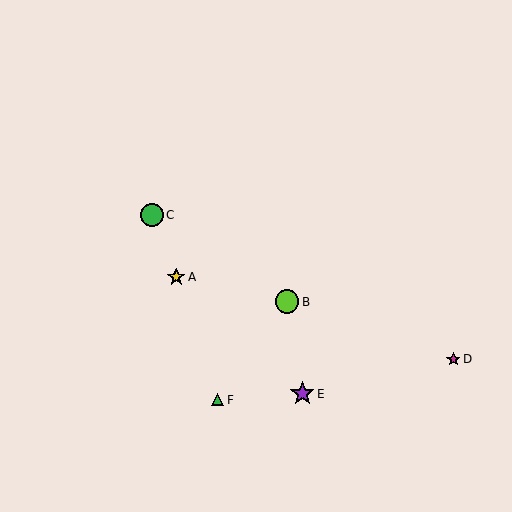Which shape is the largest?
The purple star (labeled E) is the largest.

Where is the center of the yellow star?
The center of the yellow star is at (176, 277).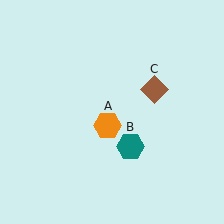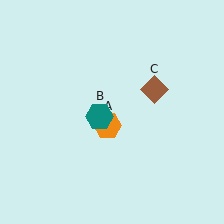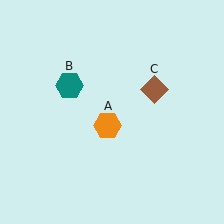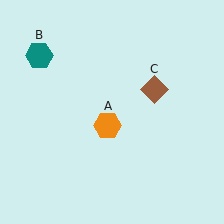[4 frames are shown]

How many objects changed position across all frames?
1 object changed position: teal hexagon (object B).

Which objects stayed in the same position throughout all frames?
Orange hexagon (object A) and brown diamond (object C) remained stationary.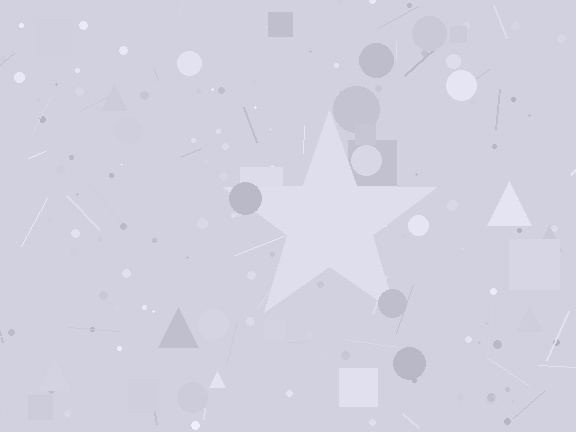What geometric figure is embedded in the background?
A star is embedded in the background.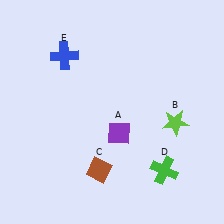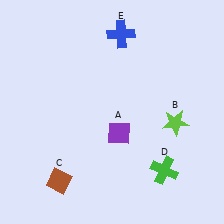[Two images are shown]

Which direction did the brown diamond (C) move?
The brown diamond (C) moved left.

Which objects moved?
The objects that moved are: the brown diamond (C), the blue cross (E).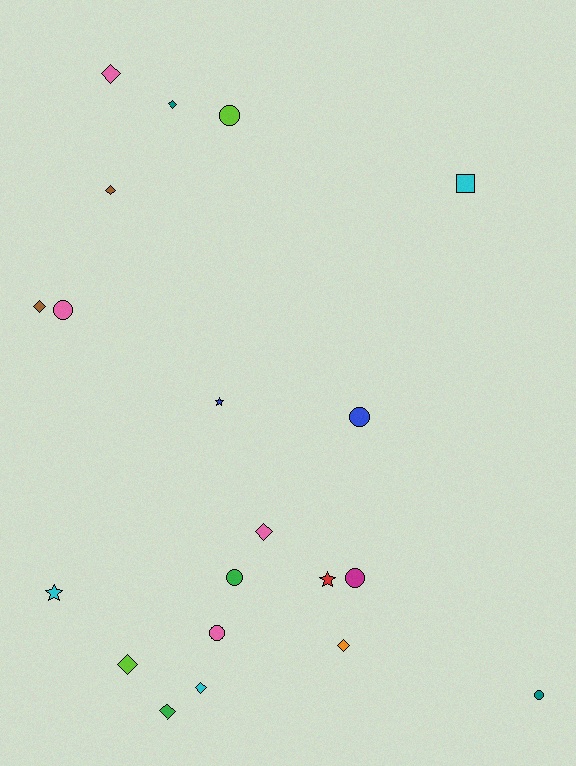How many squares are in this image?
There is 1 square.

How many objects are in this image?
There are 20 objects.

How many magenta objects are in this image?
There is 1 magenta object.